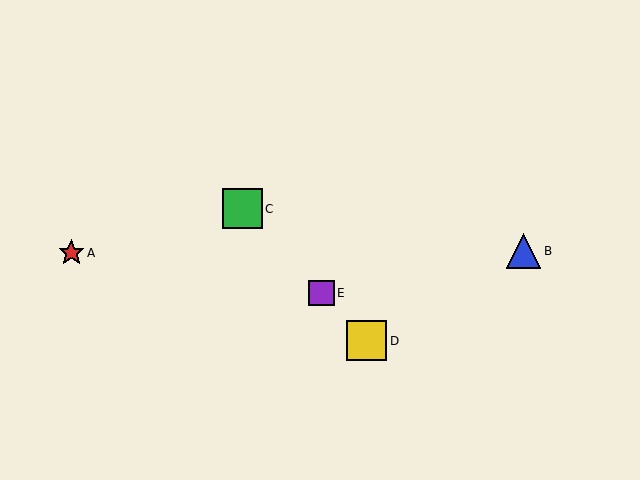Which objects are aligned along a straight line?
Objects C, D, E are aligned along a straight line.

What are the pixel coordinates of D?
Object D is at (367, 341).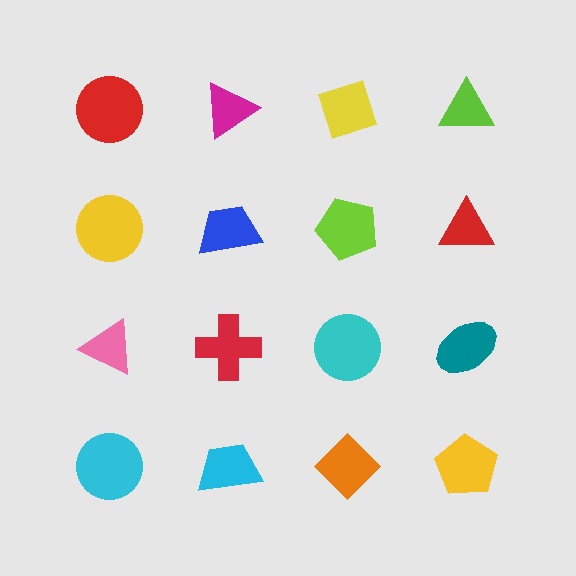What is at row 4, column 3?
An orange diamond.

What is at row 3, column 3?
A cyan circle.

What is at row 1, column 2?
A magenta triangle.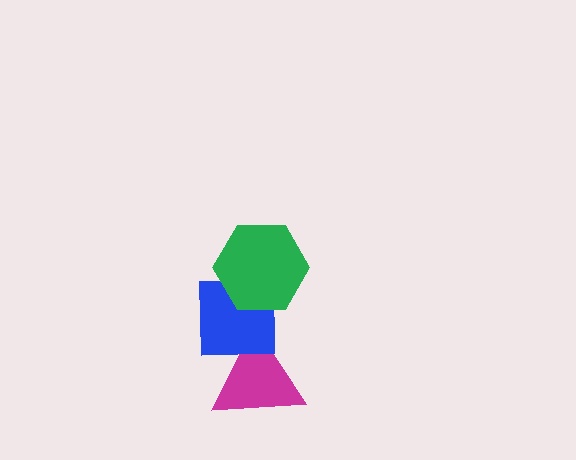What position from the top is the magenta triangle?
The magenta triangle is 3rd from the top.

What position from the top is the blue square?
The blue square is 2nd from the top.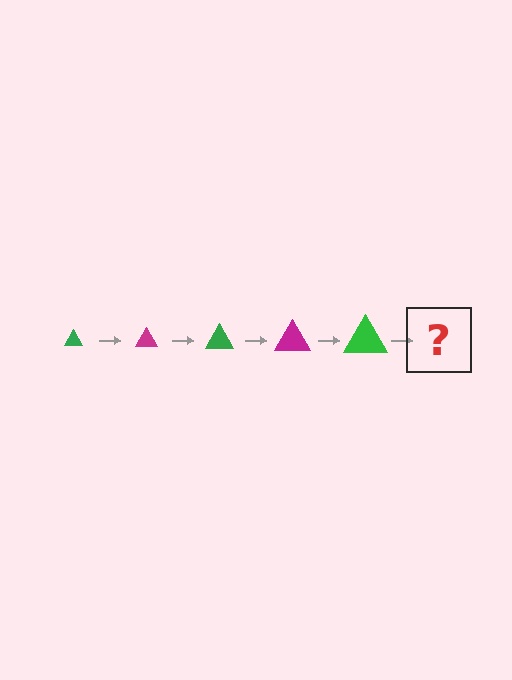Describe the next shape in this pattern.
It should be a magenta triangle, larger than the previous one.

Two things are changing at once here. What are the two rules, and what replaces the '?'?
The two rules are that the triangle grows larger each step and the color cycles through green and magenta. The '?' should be a magenta triangle, larger than the previous one.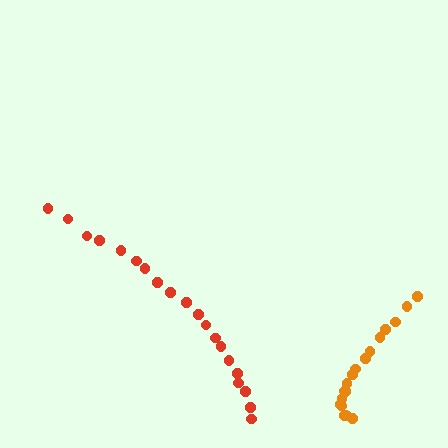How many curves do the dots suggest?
There are 2 distinct paths.